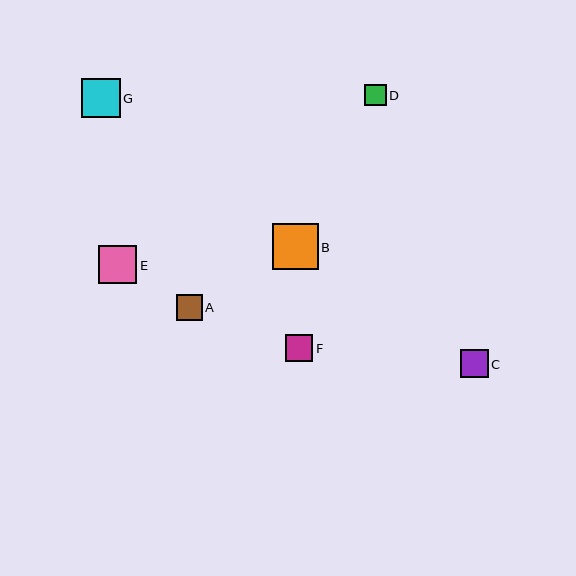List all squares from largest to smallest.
From largest to smallest: B, G, E, C, F, A, D.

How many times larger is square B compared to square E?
Square B is approximately 1.2 times the size of square E.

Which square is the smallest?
Square D is the smallest with a size of approximately 21 pixels.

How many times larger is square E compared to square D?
Square E is approximately 1.8 times the size of square D.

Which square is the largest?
Square B is the largest with a size of approximately 46 pixels.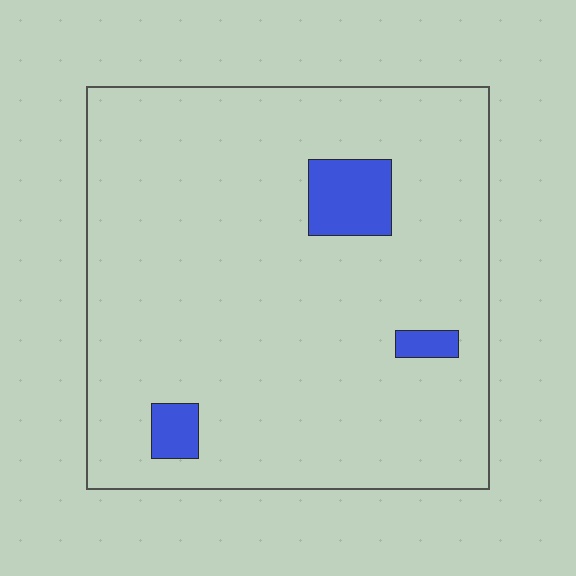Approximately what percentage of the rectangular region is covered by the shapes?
Approximately 5%.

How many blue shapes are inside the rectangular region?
3.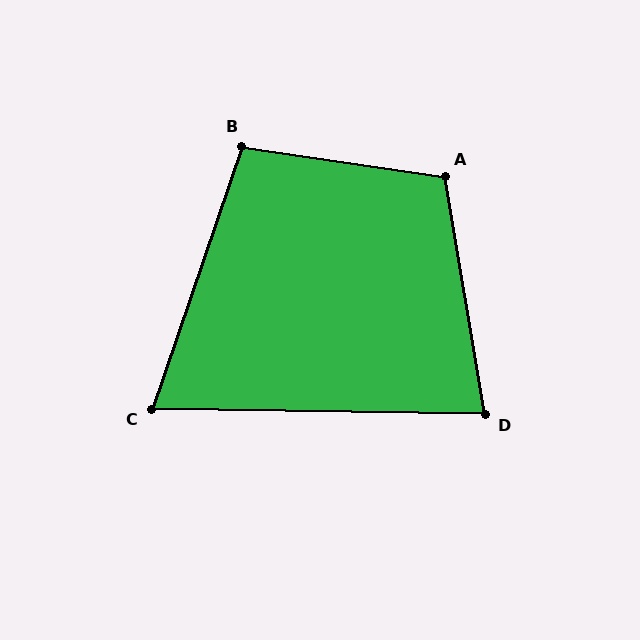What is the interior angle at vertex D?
Approximately 80 degrees (acute).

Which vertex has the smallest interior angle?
C, at approximately 72 degrees.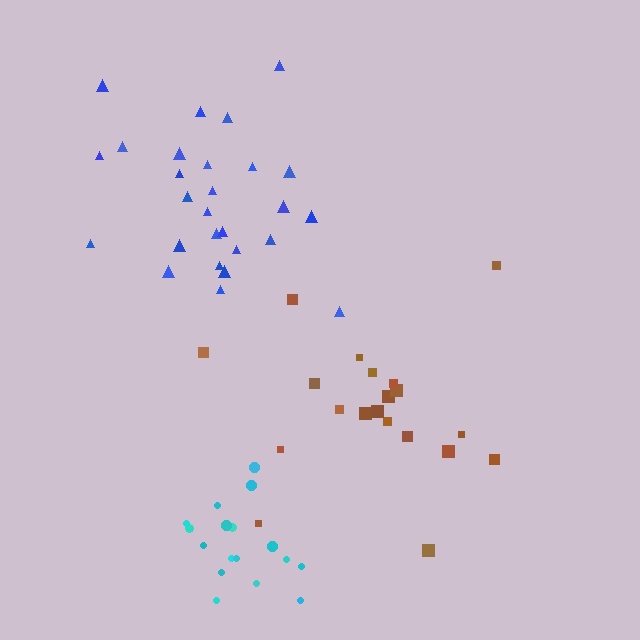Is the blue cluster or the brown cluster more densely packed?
Brown.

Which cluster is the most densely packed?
Cyan.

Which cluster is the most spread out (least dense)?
Blue.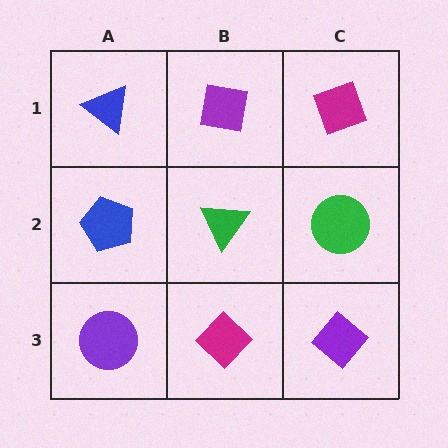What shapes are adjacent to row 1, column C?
A green circle (row 2, column C), a purple square (row 1, column B).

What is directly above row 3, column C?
A green circle.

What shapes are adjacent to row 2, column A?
A blue triangle (row 1, column A), a purple circle (row 3, column A), a green triangle (row 2, column B).